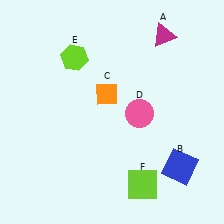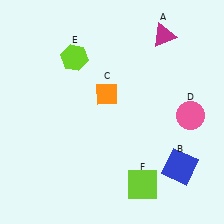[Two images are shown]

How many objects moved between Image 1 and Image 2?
1 object moved between the two images.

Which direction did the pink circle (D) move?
The pink circle (D) moved right.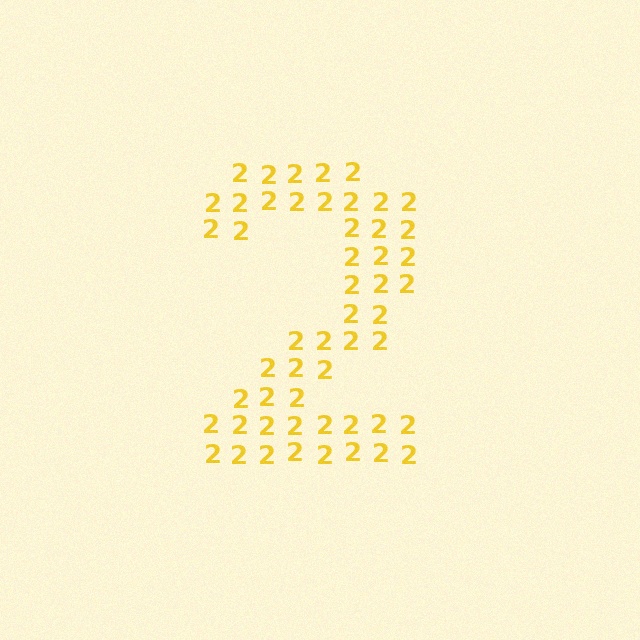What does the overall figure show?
The overall figure shows the digit 2.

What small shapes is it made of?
It is made of small digit 2's.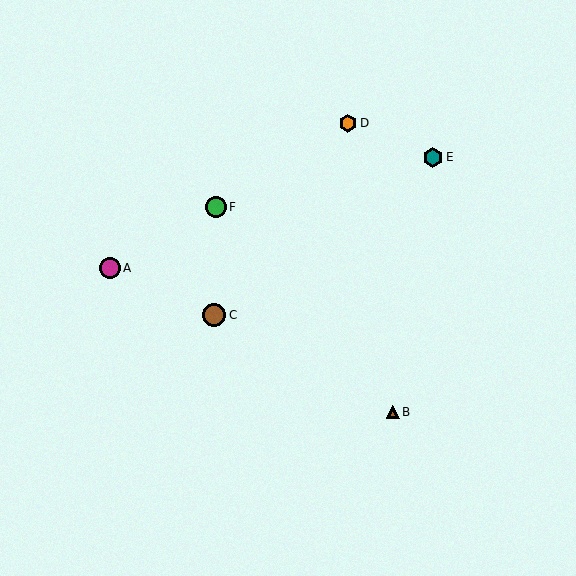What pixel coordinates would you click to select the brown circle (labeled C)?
Click at (214, 315) to select the brown circle C.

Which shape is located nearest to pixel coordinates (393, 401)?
The brown triangle (labeled B) at (393, 412) is nearest to that location.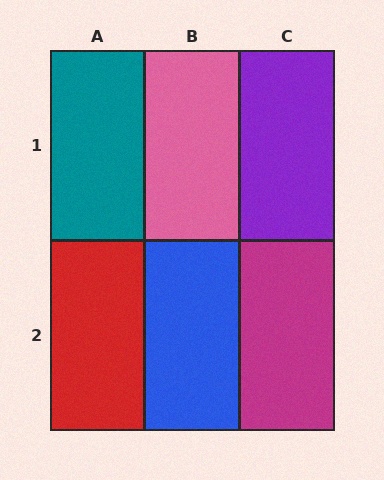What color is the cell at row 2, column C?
Magenta.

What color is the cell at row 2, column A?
Red.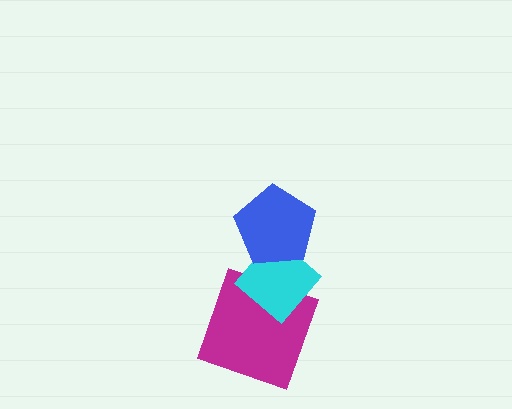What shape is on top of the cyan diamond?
The blue pentagon is on top of the cyan diamond.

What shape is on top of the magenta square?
The cyan diamond is on top of the magenta square.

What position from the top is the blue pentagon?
The blue pentagon is 1st from the top.